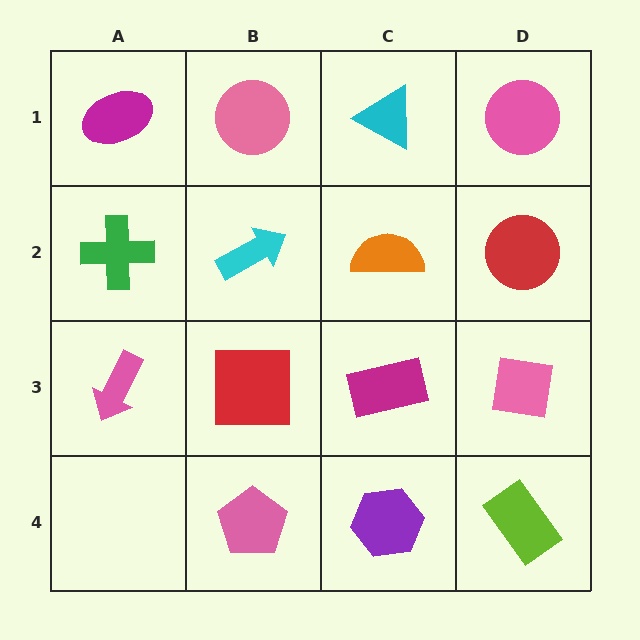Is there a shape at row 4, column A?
No, that cell is empty.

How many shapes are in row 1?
4 shapes.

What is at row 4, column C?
A purple hexagon.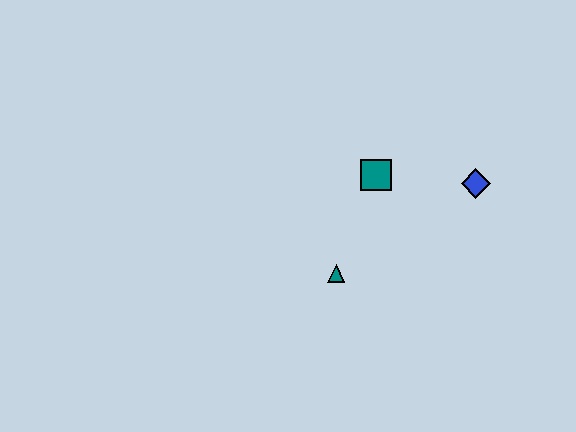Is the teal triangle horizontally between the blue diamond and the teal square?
No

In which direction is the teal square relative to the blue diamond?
The teal square is to the left of the blue diamond.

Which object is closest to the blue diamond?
The teal square is closest to the blue diamond.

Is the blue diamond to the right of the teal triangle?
Yes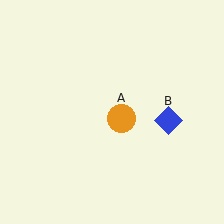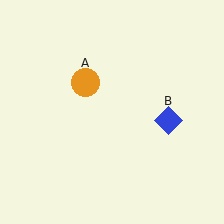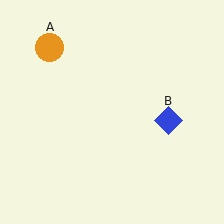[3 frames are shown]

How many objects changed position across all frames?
1 object changed position: orange circle (object A).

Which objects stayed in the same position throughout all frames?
Blue diamond (object B) remained stationary.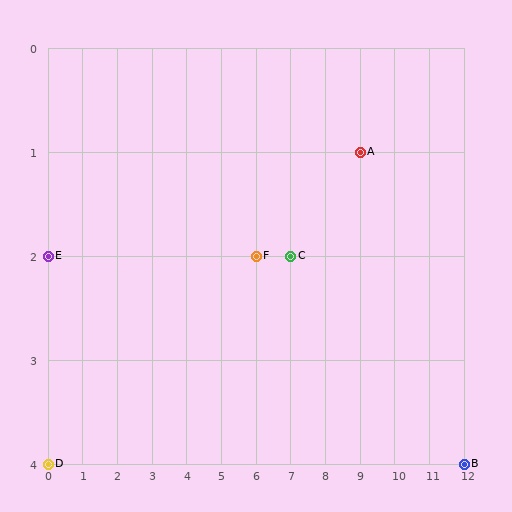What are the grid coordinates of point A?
Point A is at grid coordinates (9, 1).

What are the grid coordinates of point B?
Point B is at grid coordinates (12, 4).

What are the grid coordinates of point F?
Point F is at grid coordinates (6, 2).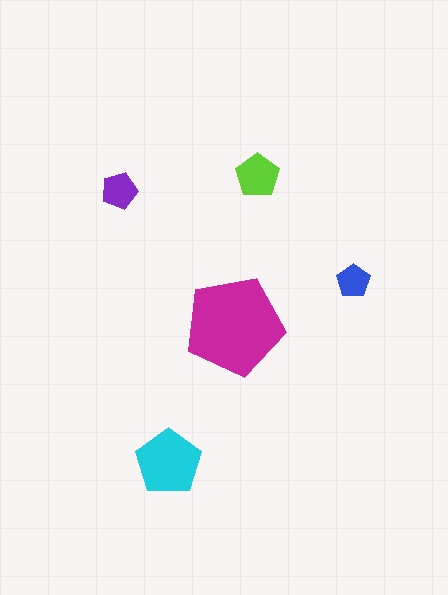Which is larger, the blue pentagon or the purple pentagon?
The purple one.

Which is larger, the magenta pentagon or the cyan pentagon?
The magenta one.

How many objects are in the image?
There are 5 objects in the image.